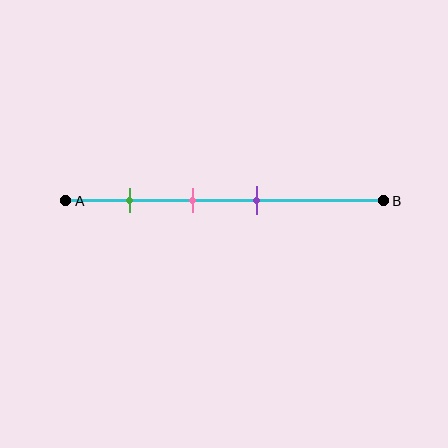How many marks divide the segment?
There are 3 marks dividing the segment.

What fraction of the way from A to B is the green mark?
The green mark is approximately 20% (0.2) of the way from A to B.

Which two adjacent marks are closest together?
The pink and purple marks are the closest adjacent pair.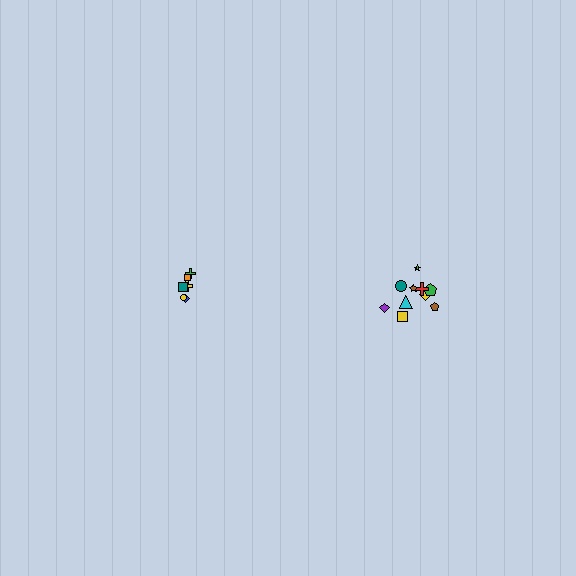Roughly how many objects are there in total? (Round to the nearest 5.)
Roughly 15 objects in total.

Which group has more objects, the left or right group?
The right group.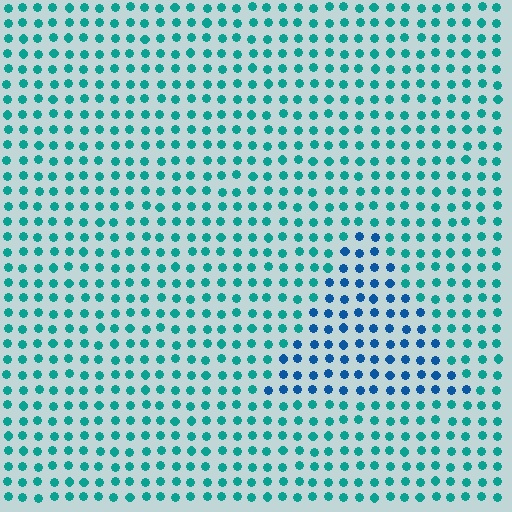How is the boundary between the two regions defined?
The boundary is defined purely by a slight shift in hue (about 36 degrees). Spacing, size, and orientation are identical on both sides.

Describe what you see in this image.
The image is filled with small teal elements in a uniform arrangement. A triangle-shaped region is visible where the elements are tinted to a slightly different hue, forming a subtle color boundary.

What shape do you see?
I see a triangle.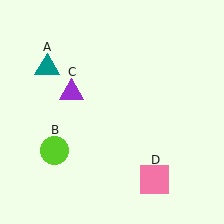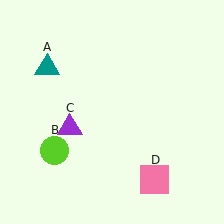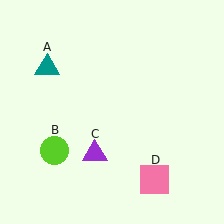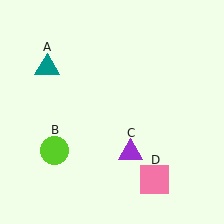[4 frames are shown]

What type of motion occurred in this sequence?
The purple triangle (object C) rotated counterclockwise around the center of the scene.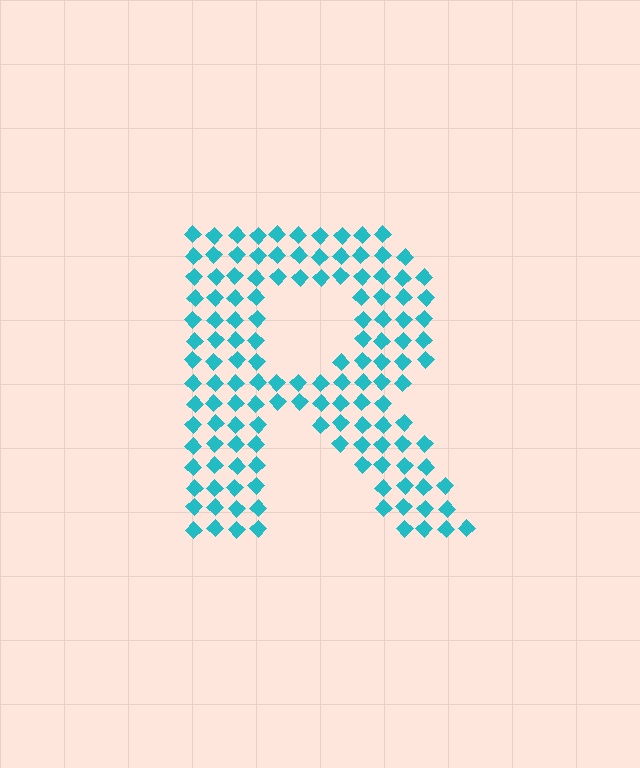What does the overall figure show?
The overall figure shows the letter R.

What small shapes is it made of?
It is made of small diamonds.